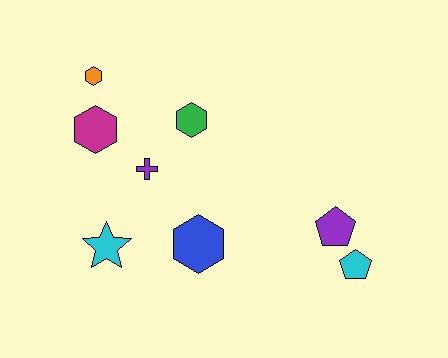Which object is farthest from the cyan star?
The cyan pentagon is farthest from the cyan star.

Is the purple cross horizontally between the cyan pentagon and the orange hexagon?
Yes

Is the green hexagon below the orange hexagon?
Yes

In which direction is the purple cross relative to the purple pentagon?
The purple cross is to the left of the purple pentagon.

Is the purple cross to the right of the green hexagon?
No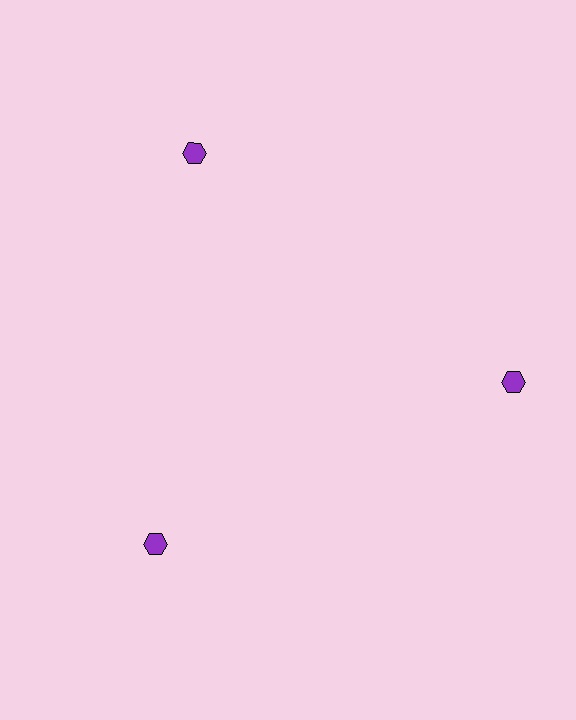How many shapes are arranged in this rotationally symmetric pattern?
There are 3 shapes, arranged in 3 groups of 1.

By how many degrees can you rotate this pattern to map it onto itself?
The pattern maps onto itself every 120 degrees of rotation.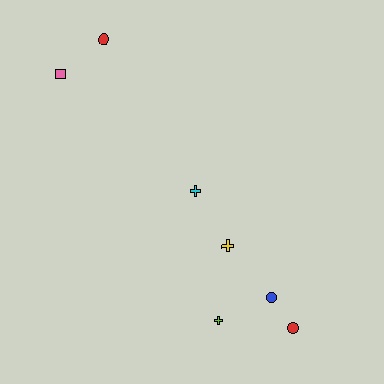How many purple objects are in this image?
There are no purple objects.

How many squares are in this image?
There is 1 square.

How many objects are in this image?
There are 7 objects.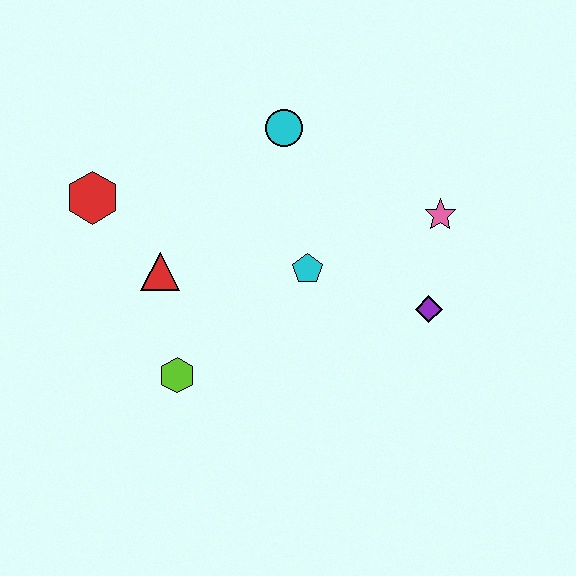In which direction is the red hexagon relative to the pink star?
The red hexagon is to the left of the pink star.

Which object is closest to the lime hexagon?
The red triangle is closest to the lime hexagon.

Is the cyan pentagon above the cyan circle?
No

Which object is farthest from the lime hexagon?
The pink star is farthest from the lime hexagon.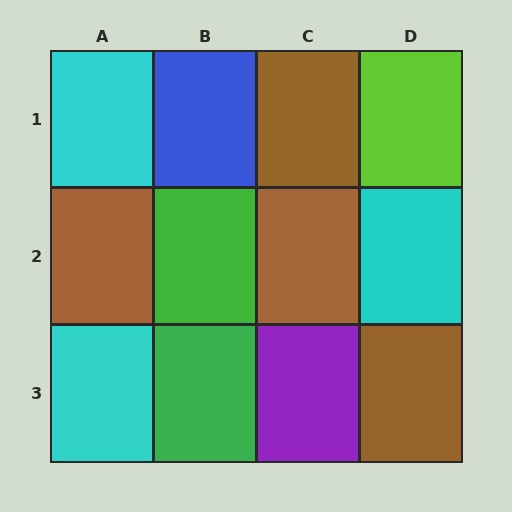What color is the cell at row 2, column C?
Brown.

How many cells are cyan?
3 cells are cyan.